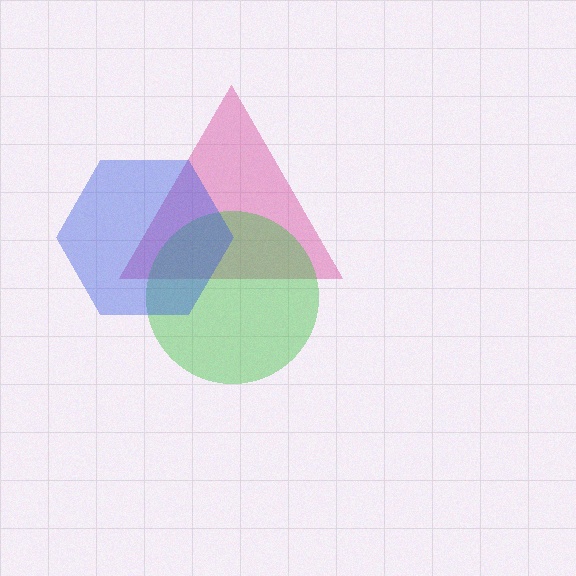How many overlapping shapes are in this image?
There are 3 overlapping shapes in the image.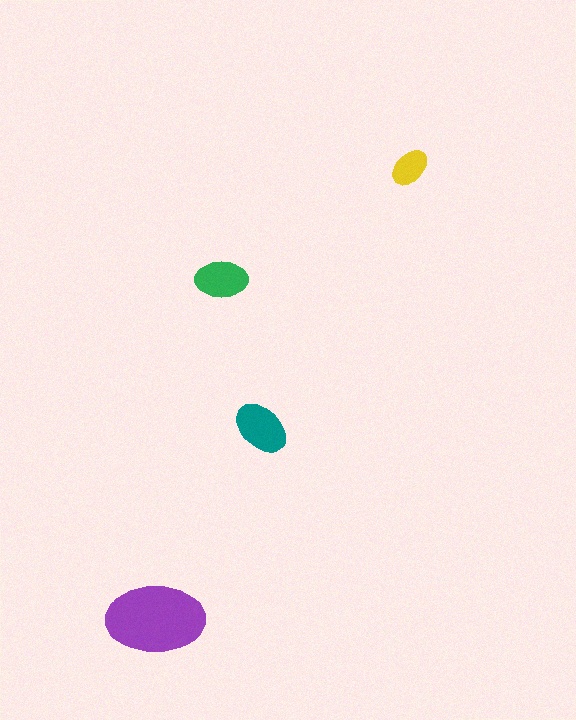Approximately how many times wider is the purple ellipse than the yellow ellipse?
About 2.5 times wider.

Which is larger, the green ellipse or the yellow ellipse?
The green one.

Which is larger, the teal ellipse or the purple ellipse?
The purple one.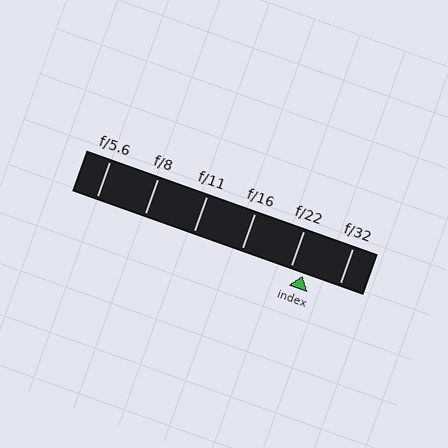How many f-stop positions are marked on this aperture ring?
There are 6 f-stop positions marked.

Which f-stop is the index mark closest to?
The index mark is closest to f/22.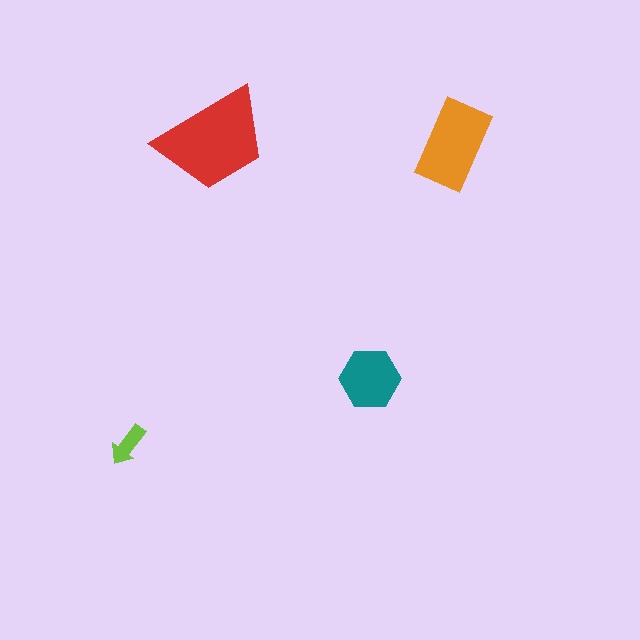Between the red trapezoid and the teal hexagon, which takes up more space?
The red trapezoid.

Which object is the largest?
The red trapezoid.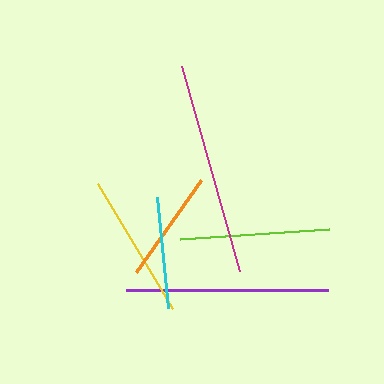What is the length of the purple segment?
The purple segment is approximately 202 pixels long.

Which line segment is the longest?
The magenta line is the longest at approximately 214 pixels.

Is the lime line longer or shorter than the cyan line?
The lime line is longer than the cyan line.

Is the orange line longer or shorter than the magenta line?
The magenta line is longer than the orange line.